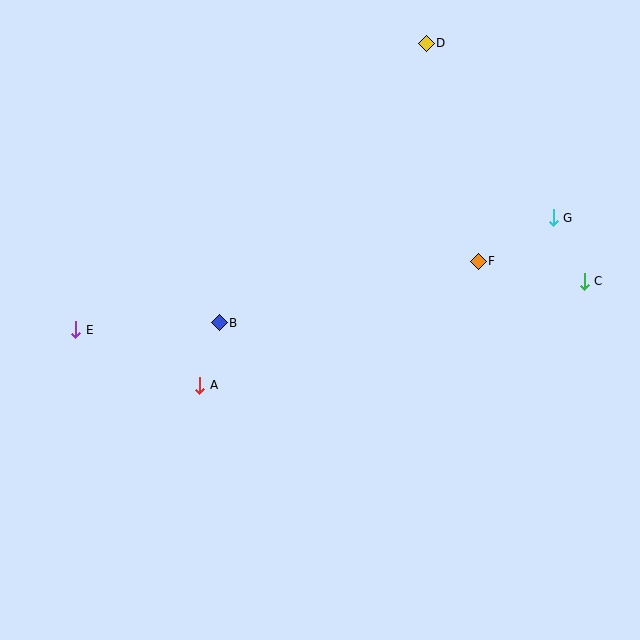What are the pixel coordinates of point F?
Point F is at (478, 261).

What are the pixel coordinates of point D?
Point D is at (426, 43).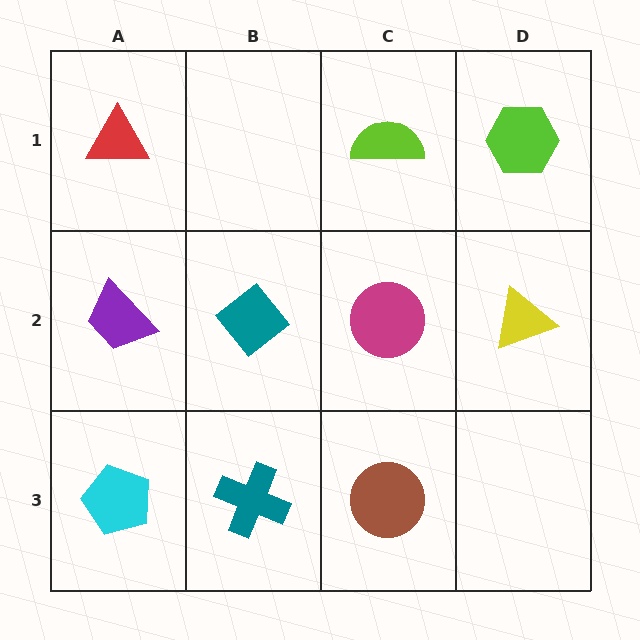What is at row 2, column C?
A magenta circle.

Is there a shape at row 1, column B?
No, that cell is empty.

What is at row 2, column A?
A purple trapezoid.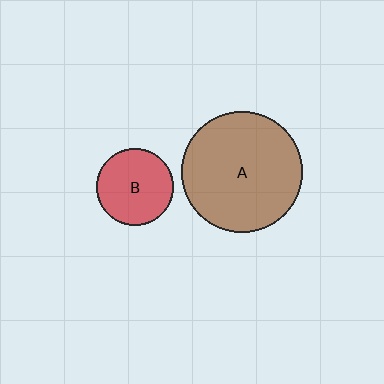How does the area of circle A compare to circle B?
Approximately 2.5 times.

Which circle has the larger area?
Circle A (brown).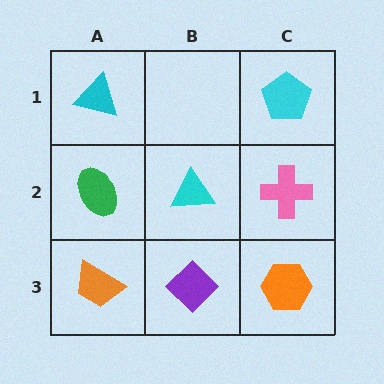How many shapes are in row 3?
3 shapes.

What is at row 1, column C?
A cyan pentagon.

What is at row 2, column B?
A cyan triangle.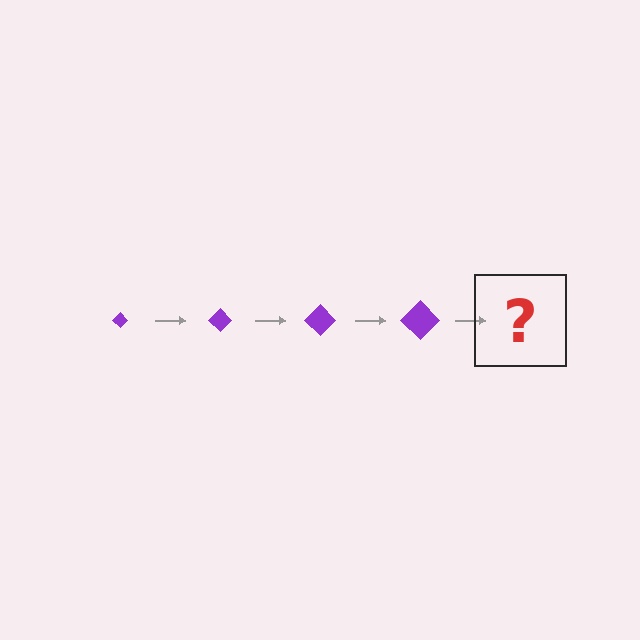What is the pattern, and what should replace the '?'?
The pattern is that the diamond gets progressively larger each step. The '?' should be a purple diamond, larger than the previous one.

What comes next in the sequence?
The next element should be a purple diamond, larger than the previous one.